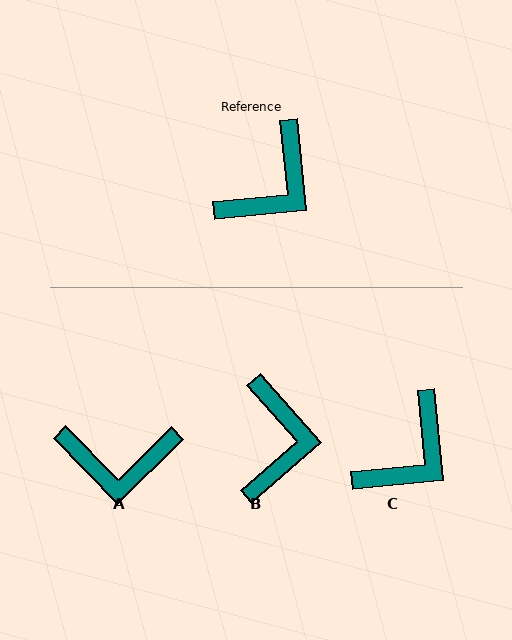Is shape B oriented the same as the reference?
No, it is off by about 36 degrees.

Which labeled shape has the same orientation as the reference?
C.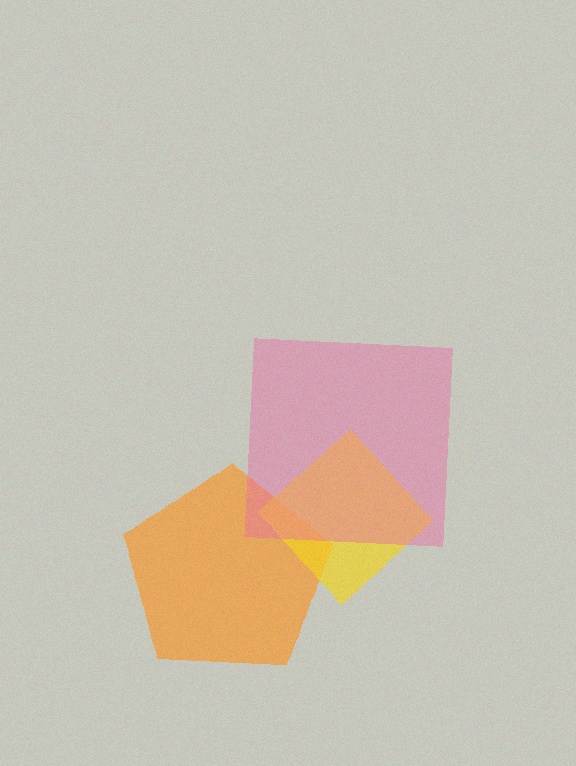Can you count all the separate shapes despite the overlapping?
Yes, there are 3 separate shapes.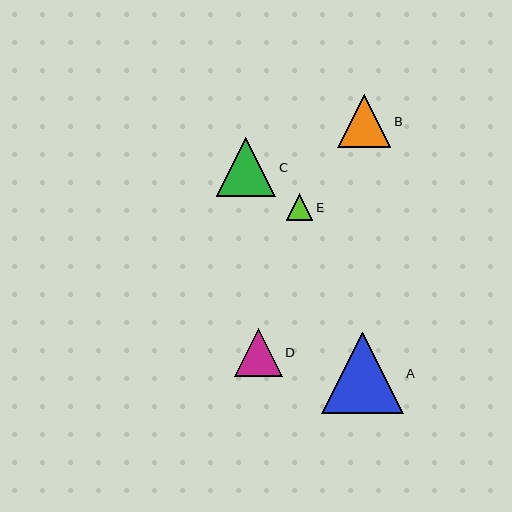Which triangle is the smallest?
Triangle E is the smallest with a size of approximately 26 pixels.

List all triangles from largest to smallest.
From largest to smallest: A, C, B, D, E.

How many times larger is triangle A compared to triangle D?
Triangle A is approximately 1.7 times the size of triangle D.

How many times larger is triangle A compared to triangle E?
Triangle A is approximately 3.1 times the size of triangle E.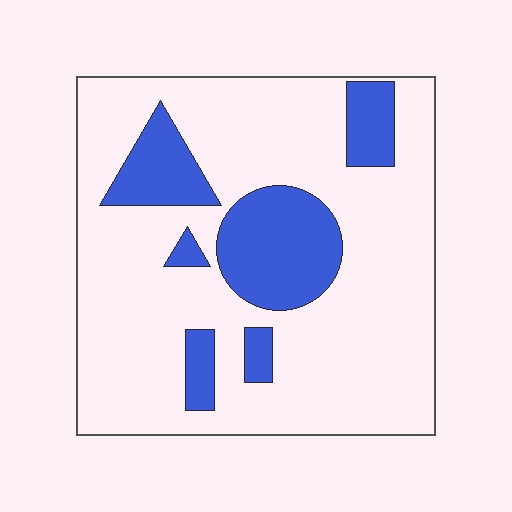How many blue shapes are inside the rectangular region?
6.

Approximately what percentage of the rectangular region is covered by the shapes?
Approximately 20%.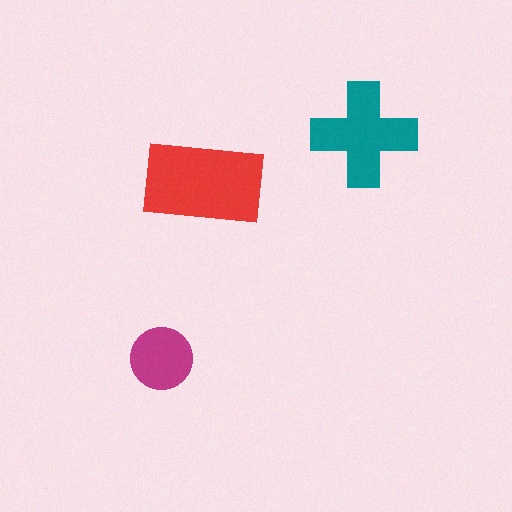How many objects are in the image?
There are 3 objects in the image.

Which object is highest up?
The teal cross is topmost.